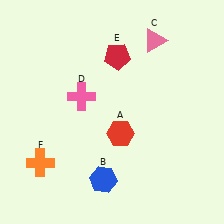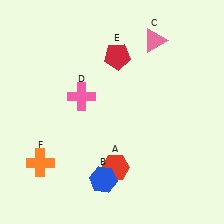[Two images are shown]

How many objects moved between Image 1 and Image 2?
1 object moved between the two images.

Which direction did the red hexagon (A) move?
The red hexagon (A) moved down.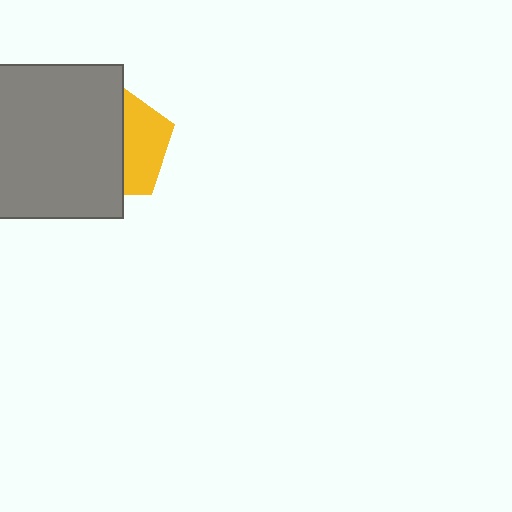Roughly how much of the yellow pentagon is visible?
A small part of it is visible (roughly 40%).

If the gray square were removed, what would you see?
You would see the complete yellow pentagon.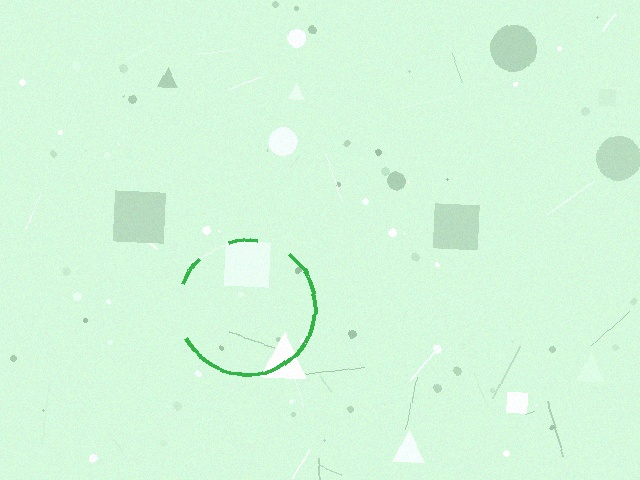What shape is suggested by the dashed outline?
The dashed outline suggests a circle.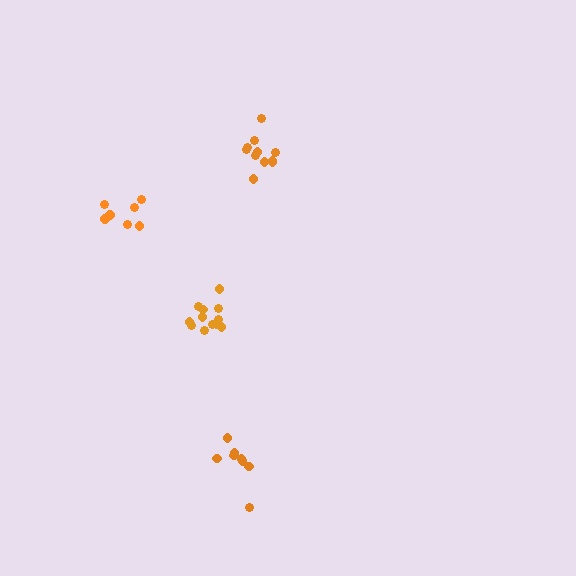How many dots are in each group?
Group 1: 11 dots, Group 2: 8 dots, Group 3: 13 dots, Group 4: 8 dots (40 total).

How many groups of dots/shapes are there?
There are 4 groups.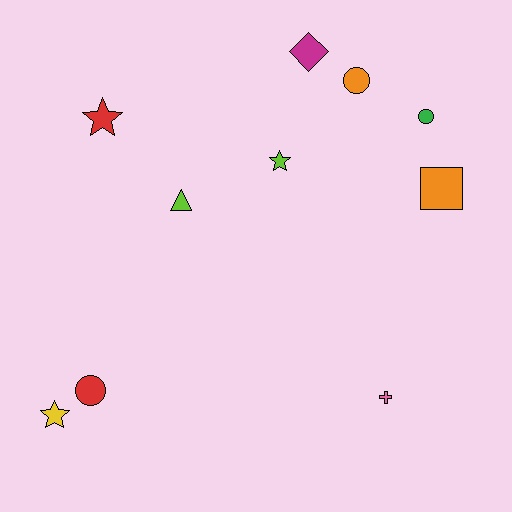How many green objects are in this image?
There is 1 green object.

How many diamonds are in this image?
There is 1 diamond.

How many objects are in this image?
There are 10 objects.